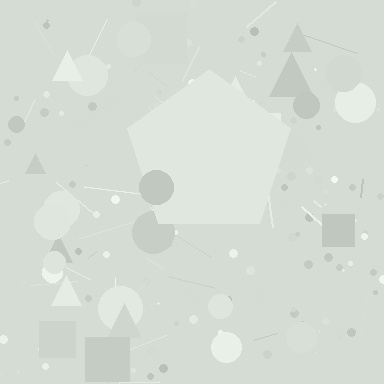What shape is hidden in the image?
A pentagon is hidden in the image.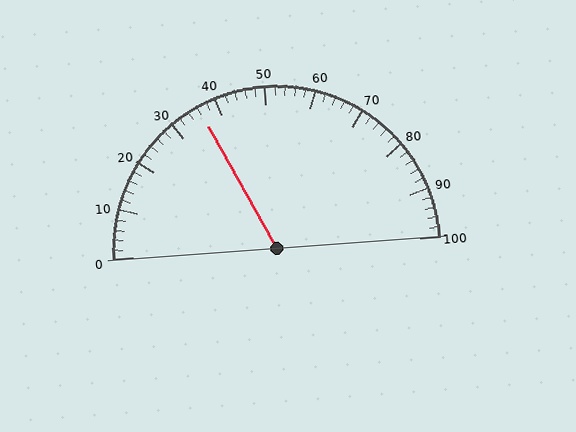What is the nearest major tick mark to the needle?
The nearest major tick mark is 40.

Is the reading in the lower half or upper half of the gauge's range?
The reading is in the lower half of the range (0 to 100).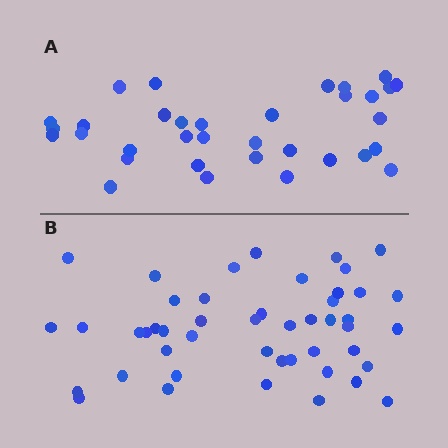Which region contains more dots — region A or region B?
Region B (the bottom region) has more dots.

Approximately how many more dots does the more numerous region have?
Region B has approximately 15 more dots than region A.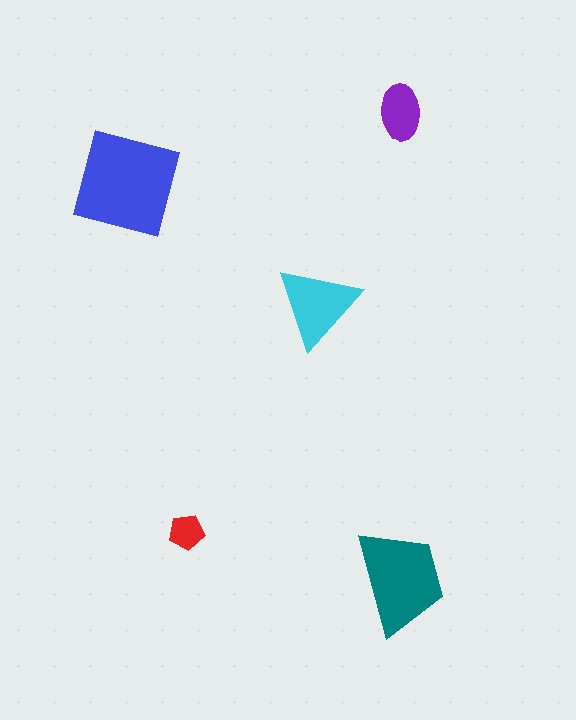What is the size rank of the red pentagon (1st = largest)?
5th.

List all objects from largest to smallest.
The blue square, the teal trapezoid, the cyan triangle, the purple ellipse, the red pentagon.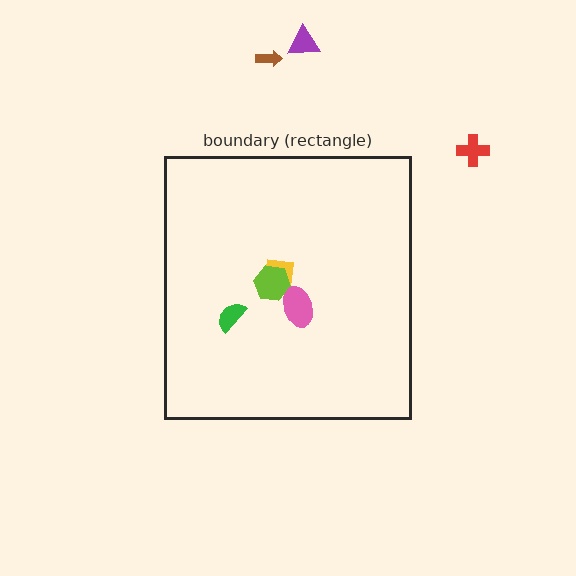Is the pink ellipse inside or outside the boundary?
Inside.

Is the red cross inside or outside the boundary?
Outside.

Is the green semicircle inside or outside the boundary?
Inside.